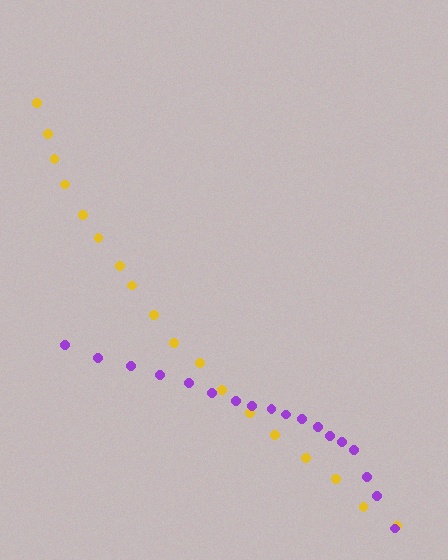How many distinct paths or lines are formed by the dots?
There are 2 distinct paths.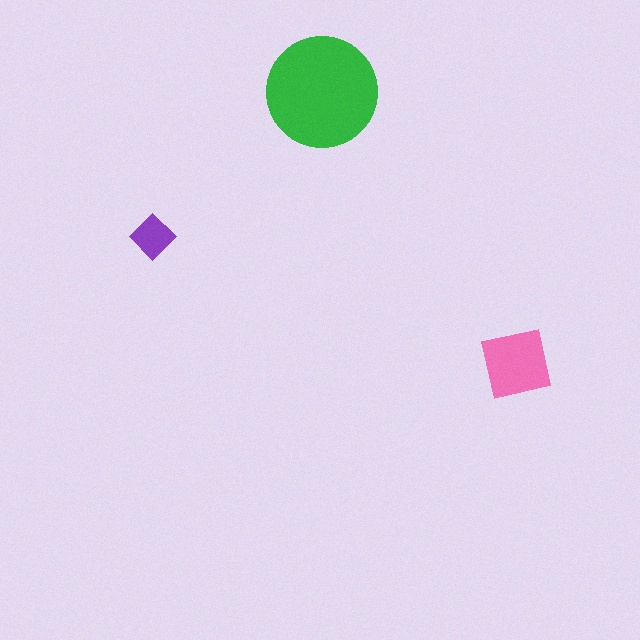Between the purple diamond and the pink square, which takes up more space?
The pink square.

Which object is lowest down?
The pink square is bottommost.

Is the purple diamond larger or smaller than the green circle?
Smaller.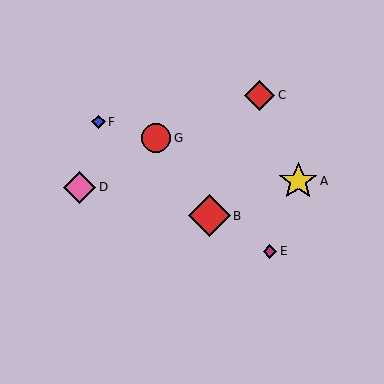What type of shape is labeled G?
Shape G is a red circle.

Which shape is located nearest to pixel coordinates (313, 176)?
The yellow star (labeled A) at (298, 181) is nearest to that location.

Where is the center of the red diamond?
The center of the red diamond is at (209, 216).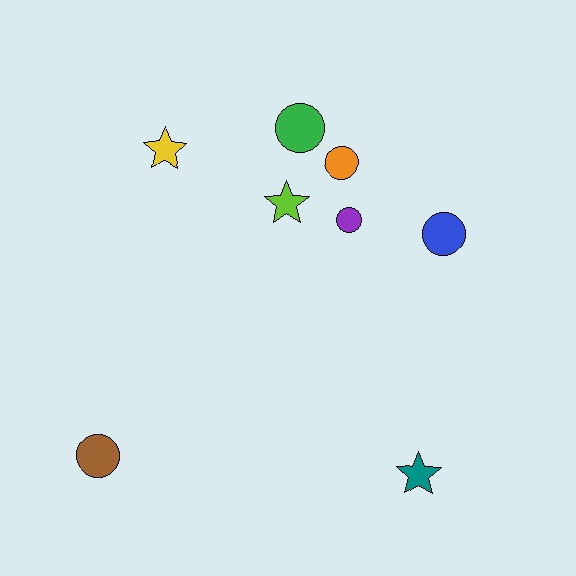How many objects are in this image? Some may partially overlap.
There are 8 objects.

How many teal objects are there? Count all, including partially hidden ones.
There is 1 teal object.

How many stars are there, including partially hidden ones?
There are 3 stars.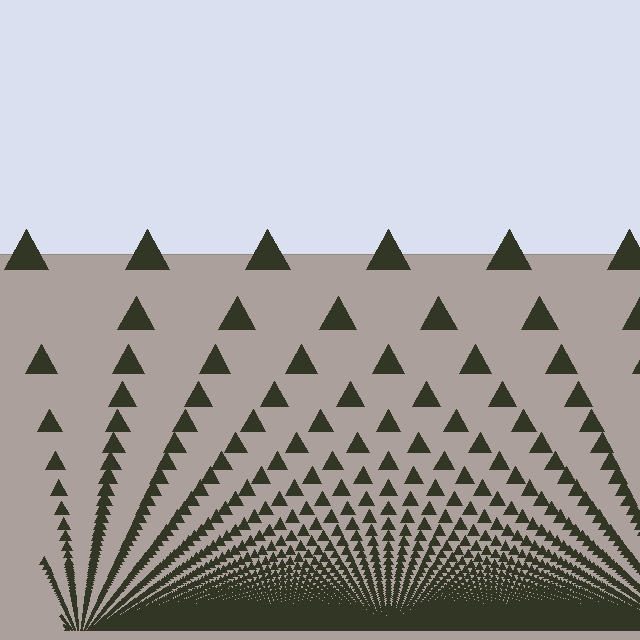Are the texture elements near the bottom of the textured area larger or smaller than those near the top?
Smaller. The gradient is inverted — elements near the bottom are smaller and denser.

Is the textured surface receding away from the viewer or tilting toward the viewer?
The surface appears to tilt toward the viewer. Texture elements get larger and sparser toward the top.